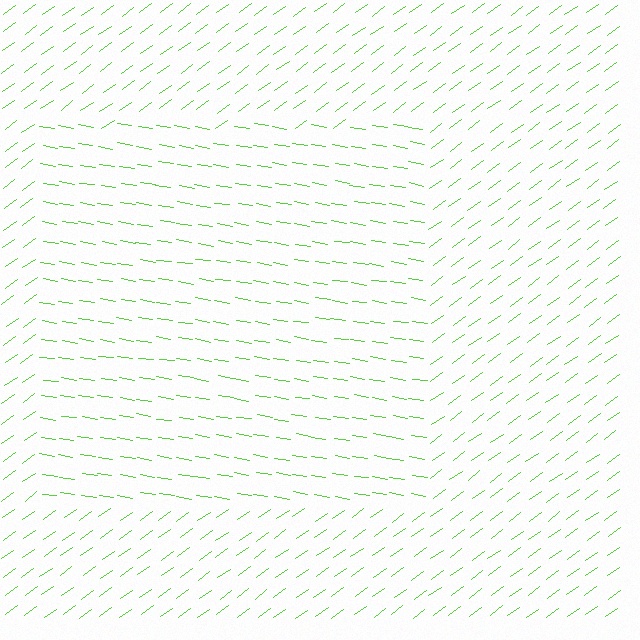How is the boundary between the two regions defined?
The boundary is defined purely by a change in line orientation (approximately 45 degrees difference). All lines are the same color and thickness.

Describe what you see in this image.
The image is filled with small lime line segments. A rectangle region in the image has lines oriented differently from the surrounding lines, creating a visible texture boundary.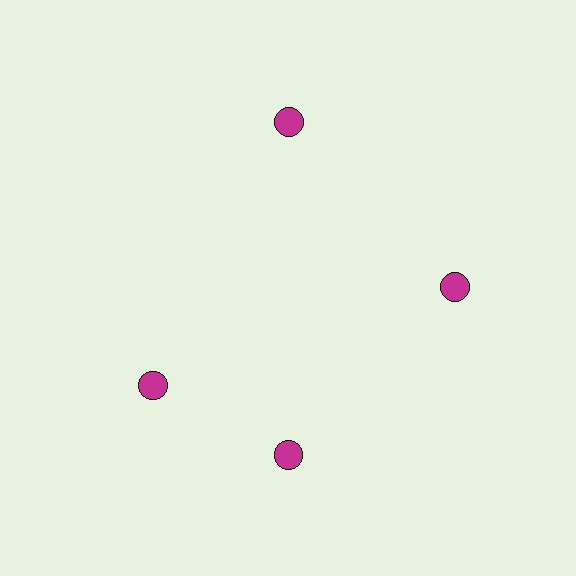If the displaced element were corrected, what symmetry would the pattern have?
It would have 4-fold rotational symmetry — the pattern would map onto itself every 90 degrees.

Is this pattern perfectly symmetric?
No. The 4 magenta circles are arranged in a ring, but one element near the 9 o'clock position is rotated out of alignment along the ring, breaking the 4-fold rotational symmetry.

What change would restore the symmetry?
The symmetry would be restored by rotating it back into even spacing with its neighbors so that all 4 circles sit at equal angles and equal distance from the center.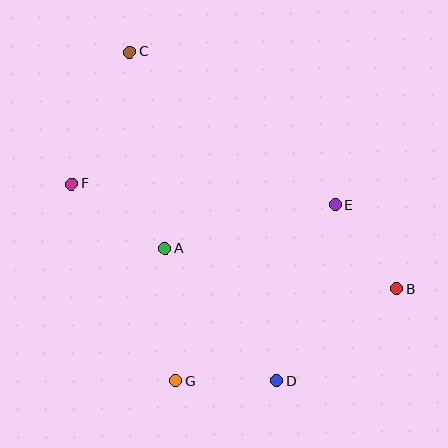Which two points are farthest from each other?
Points C and D are farthest from each other.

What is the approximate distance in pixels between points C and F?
The distance between C and F is approximately 144 pixels.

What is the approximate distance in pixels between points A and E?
The distance between A and E is approximately 175 pixels.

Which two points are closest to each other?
Points D and G are closest to each other.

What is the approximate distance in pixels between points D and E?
The distance between D and E is approximately 186 pixels.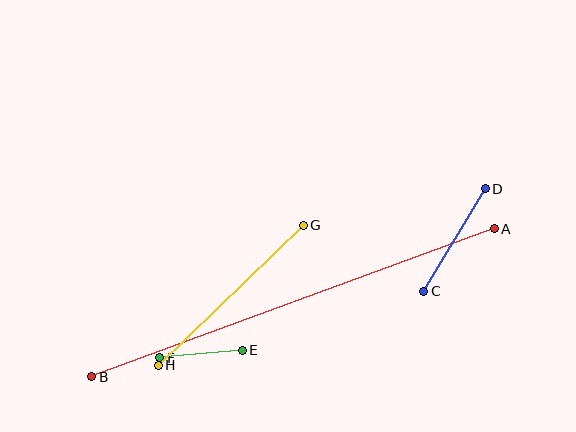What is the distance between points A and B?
The distance is approximately 428 pixels.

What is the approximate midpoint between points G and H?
The midpoint is at approximately (231, 295) pixels.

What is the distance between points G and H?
The distance is approximately 201 pixels.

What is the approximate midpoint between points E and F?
The midpoint is at approximately (201, 354) pixels.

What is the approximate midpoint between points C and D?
The midpoint is at approximately (455, 240) pixels.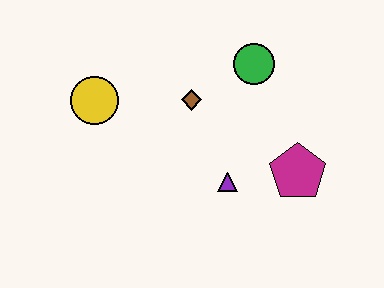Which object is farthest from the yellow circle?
The magenta pentagon is farthest from the yellow circle.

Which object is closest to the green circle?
The brown diamond is closest to the green circle.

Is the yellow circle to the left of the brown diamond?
Yes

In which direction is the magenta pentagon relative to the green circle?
The magenta pentagon is below the green circle.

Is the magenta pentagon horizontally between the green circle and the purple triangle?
No